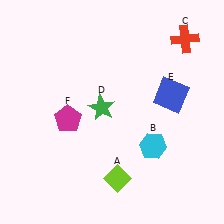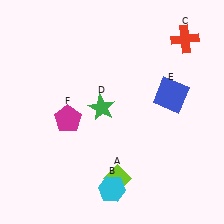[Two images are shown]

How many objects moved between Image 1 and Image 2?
1 object moved between the two images.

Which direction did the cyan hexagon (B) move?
The cyan hexagon (B) moved down.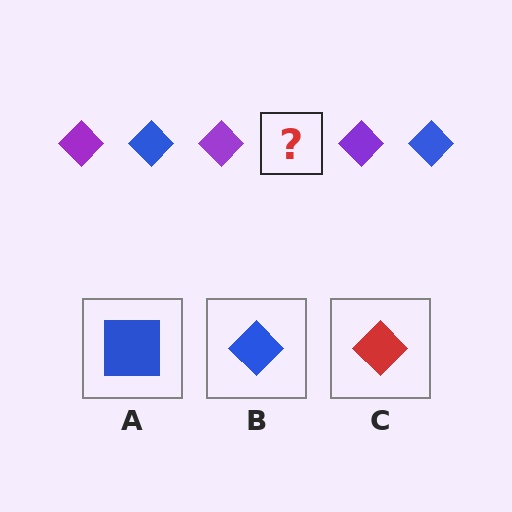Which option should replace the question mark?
Option B.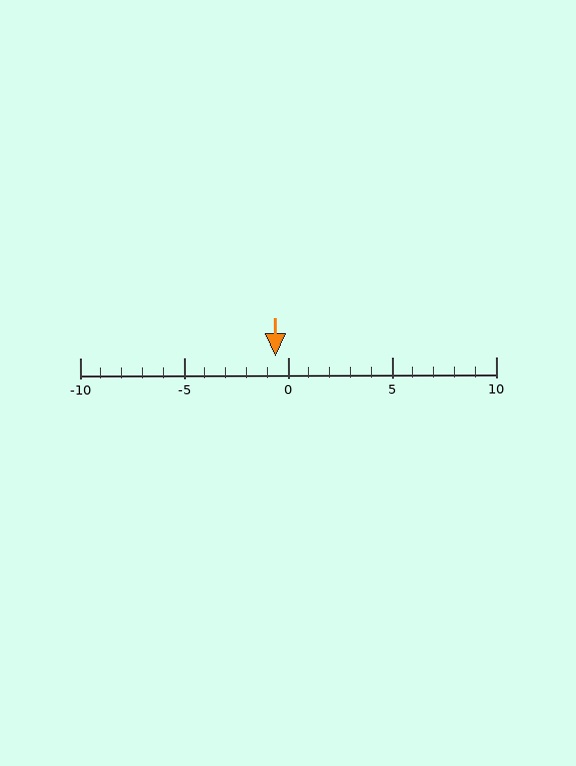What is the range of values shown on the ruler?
The ruler shows values from -10 to 10.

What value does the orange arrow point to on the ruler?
The orange arrow points to approximately -1.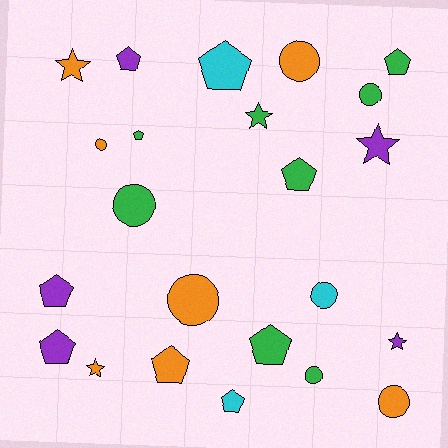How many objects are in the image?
There are 23 objects.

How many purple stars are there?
There are 2 purple stars.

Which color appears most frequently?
Green, with 8 objects.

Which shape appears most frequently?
Pentagon, with 10 objects.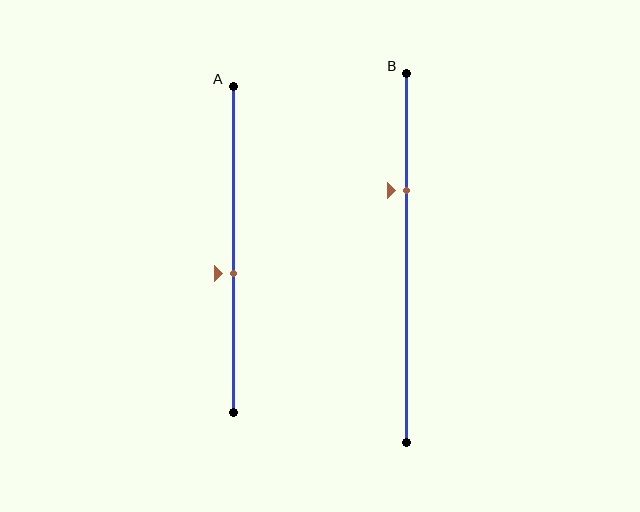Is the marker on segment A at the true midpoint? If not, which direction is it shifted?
No, the marker on segment A is shifted downward by about 7% of the segment length.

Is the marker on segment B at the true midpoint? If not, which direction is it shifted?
No, the marker on segment B is shifted upward by about 18% of the segment length.